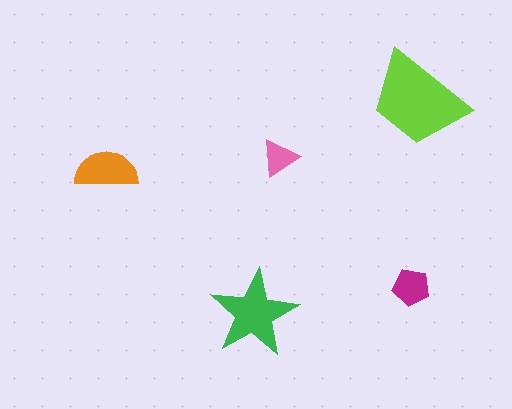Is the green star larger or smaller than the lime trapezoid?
Smaller.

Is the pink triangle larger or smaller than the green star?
Smaller.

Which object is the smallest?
The pink triangle.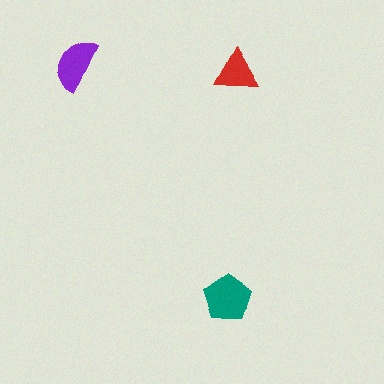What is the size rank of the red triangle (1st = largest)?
3rd.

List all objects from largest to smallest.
The teal pentagon, the purple semicircle, the red triangle.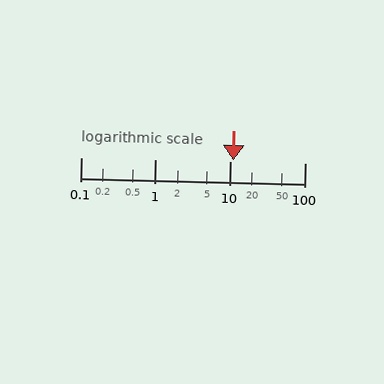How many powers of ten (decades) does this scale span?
The scale spans 3 decades, from 0.1 to 100.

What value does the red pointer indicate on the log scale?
The pointer indicates approximately 11.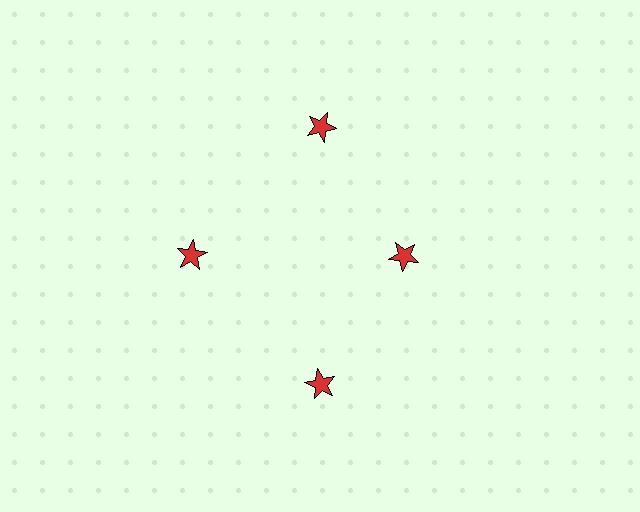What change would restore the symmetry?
The symmetry would be restored by moving it outward, back onto the ring so that all 4 stars sit at equal angles and equal distance from the center.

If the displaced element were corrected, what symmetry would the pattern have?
It would have 4-fold rotational symmetry — the pattern would map onto itself every 90 degrees.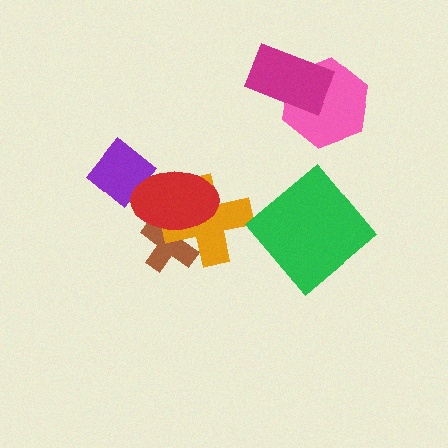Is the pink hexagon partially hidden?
Yes, it is partially covered by another shape.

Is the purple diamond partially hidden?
Yes, it is partially covered by another shape.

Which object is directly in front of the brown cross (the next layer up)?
The orange cross is directly in front of the brown cross.